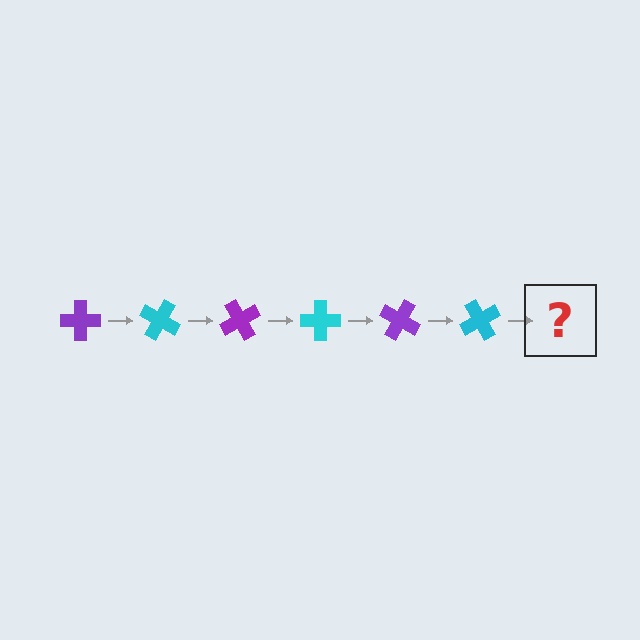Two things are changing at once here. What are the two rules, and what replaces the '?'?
The two rules are that it rotates 30 degrees each step and the color cycles through purple and cyan. The '?' should be a purple cross, rotated 180 degrees from the start.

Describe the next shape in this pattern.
It should be a purple cross, rotated 180 degrees from the start.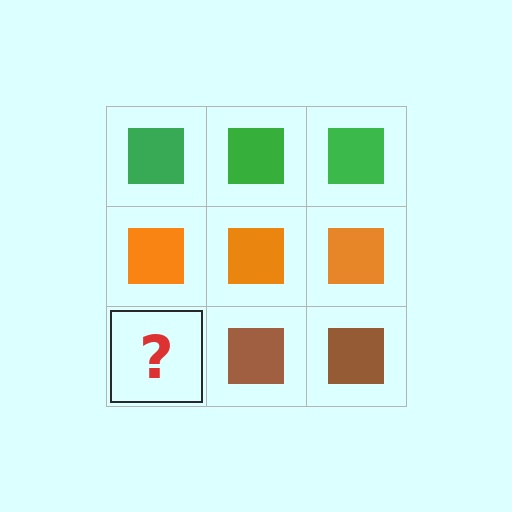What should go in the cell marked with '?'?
The missing cell should contain a brown square.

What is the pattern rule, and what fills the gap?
The rule is that each row has a consistent color. The gap should be filled with a brown square.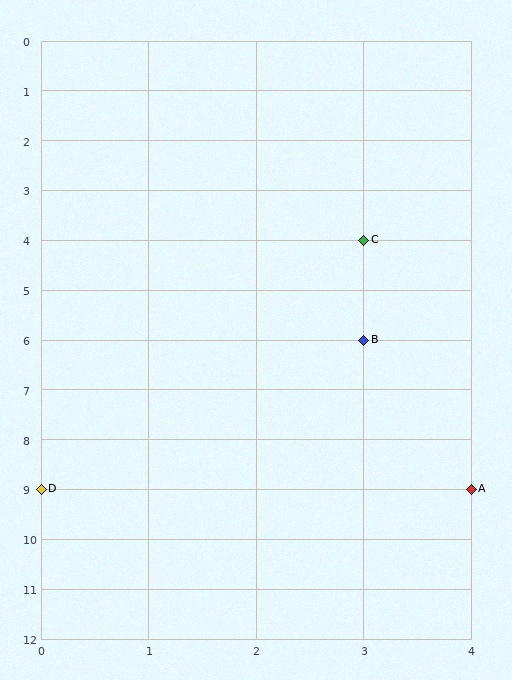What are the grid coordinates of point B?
Point B is at grid coordinates (3, 6).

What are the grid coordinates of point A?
Point A is at grid coordinates (4, 9).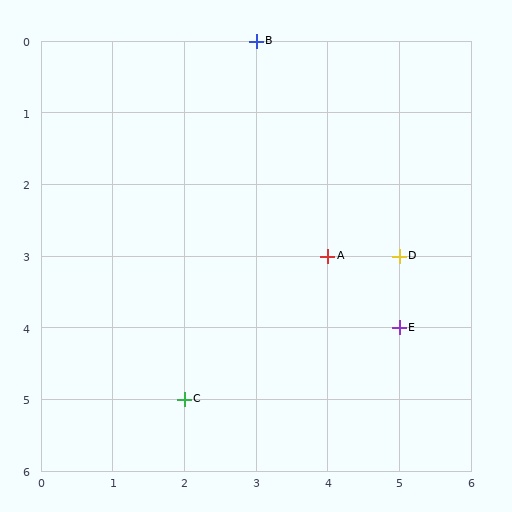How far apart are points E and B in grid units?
Points E and B are 2 columns and 4 rows apart (about 4.5 grid units diagonally).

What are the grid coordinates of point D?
Point D is at grid coordinates (5, 3).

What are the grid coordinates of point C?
Point C is at grid coordinates (2, 5).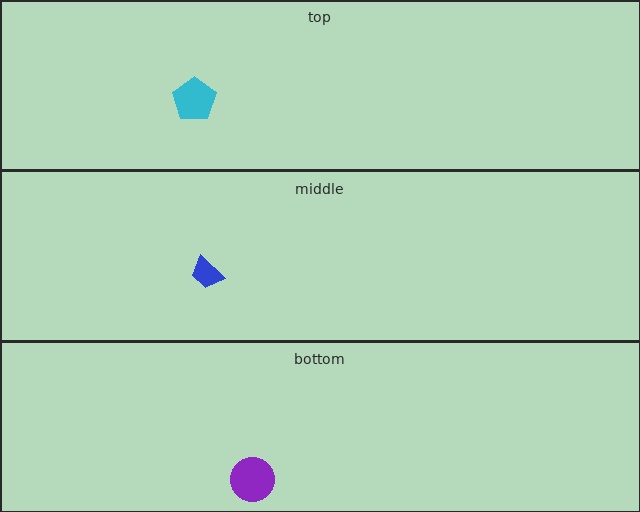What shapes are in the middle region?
The blue trapezoid.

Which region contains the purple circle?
The bottom region.